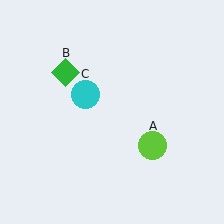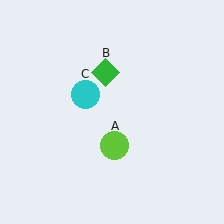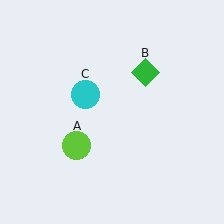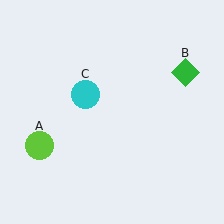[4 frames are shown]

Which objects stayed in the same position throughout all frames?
Cyan circle (object C) remained stationary.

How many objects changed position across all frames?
2 objects changed position: lime circle (object A), green diamond (object B).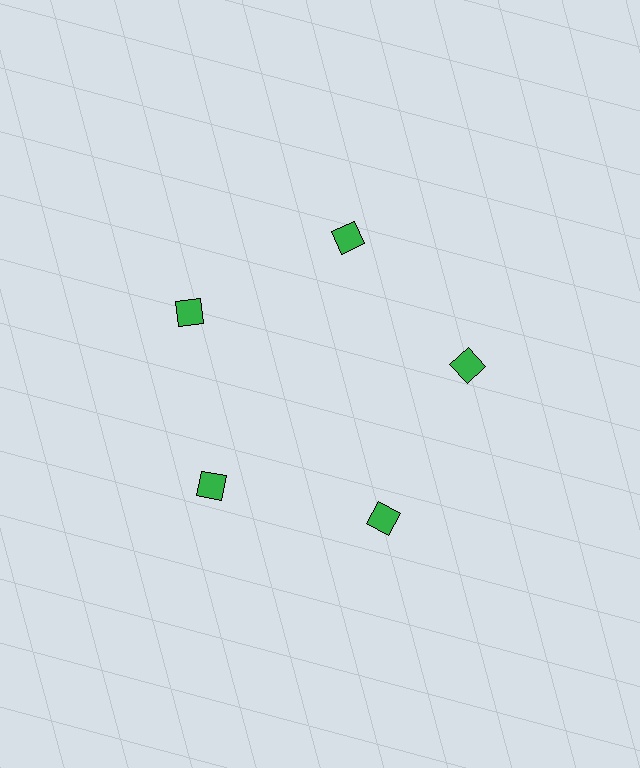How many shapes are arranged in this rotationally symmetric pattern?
There are 5 shapes, arranged in 5 groups of 1.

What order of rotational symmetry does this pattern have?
This pattern has 5-fold rotational symmetry.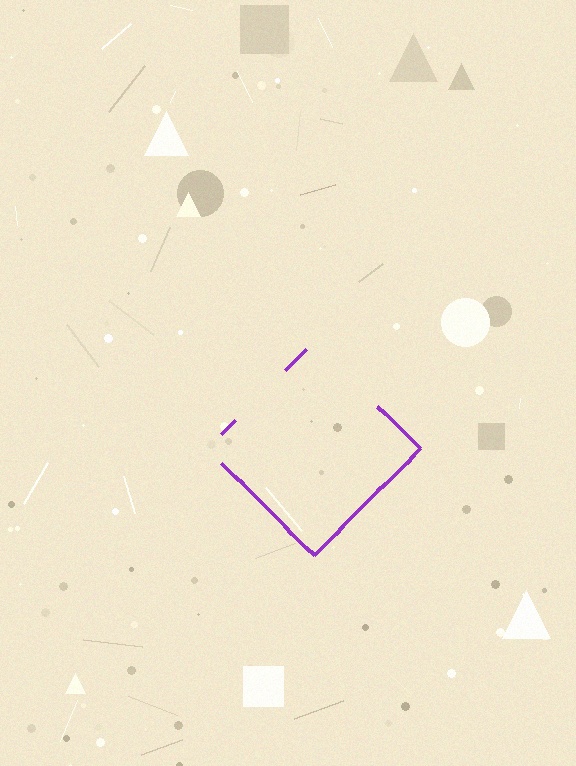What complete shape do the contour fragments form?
The contour fragments form a diamond.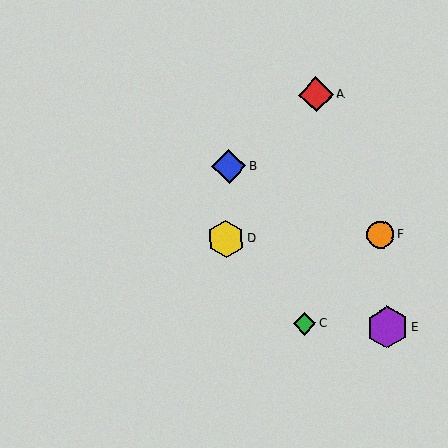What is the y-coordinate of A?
Object A is at y≈94.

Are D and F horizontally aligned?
Yes, both are at y≈239.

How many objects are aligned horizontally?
2 objects (D, F) are aligned horizontally.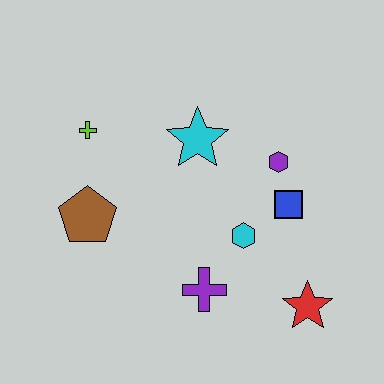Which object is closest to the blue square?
The purple hexagon is closest to the blue square.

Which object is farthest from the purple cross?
The lime cross is farthest from the purple cross.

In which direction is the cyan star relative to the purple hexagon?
The cyan star is to the left of the purple hexagon.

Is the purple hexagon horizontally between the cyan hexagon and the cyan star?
No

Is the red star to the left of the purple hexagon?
No